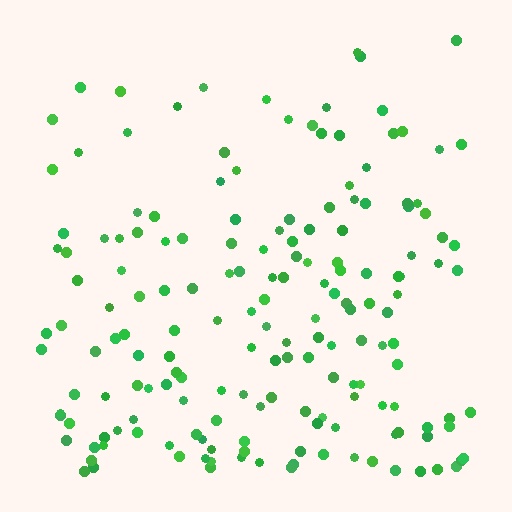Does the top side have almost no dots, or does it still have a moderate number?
Still a moderate number, just noticeably fewer than the bottom.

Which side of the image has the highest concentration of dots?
The bottom.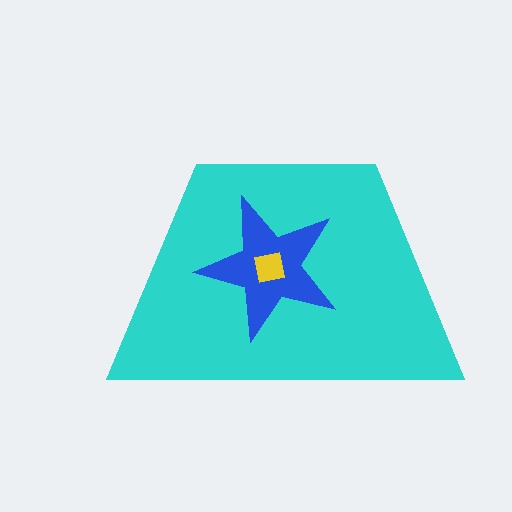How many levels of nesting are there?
3.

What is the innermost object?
The yellow square.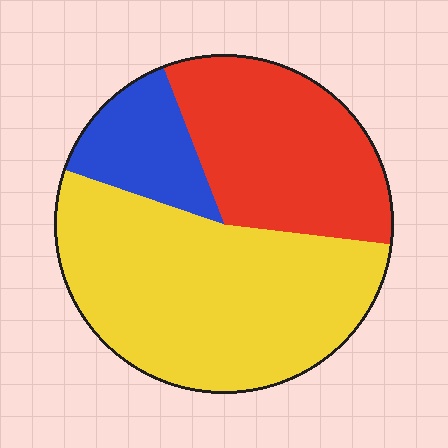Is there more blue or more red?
Red.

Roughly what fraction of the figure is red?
Red covers 33% of the figure.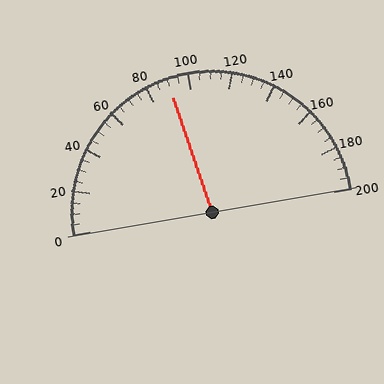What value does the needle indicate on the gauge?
The needle indicates approximately 90.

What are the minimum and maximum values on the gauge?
The gauge ranges from 0 to 200.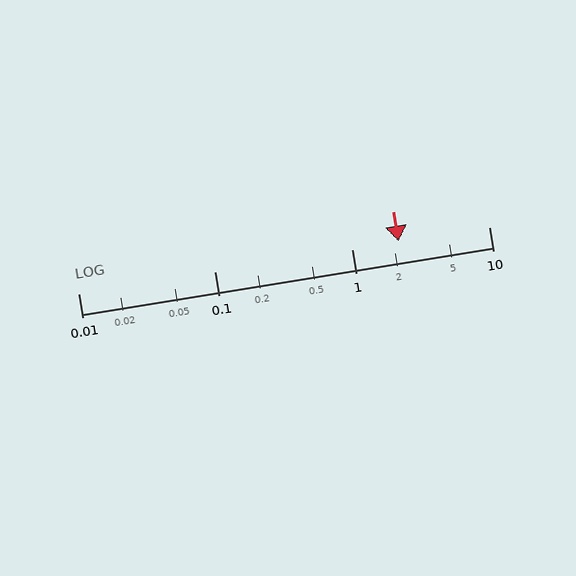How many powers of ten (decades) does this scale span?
The scale spans 3 decades, from 0.01 to 10.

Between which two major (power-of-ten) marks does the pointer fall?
The pointer is between 1 and 10.